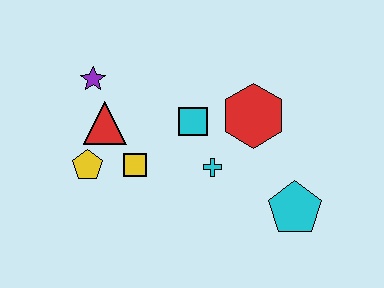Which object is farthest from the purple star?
The cyan pentagon is farthest from the purple star.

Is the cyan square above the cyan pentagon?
Yes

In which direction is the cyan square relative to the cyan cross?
The cyan square is above the cyan cross.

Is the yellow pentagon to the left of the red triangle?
Yes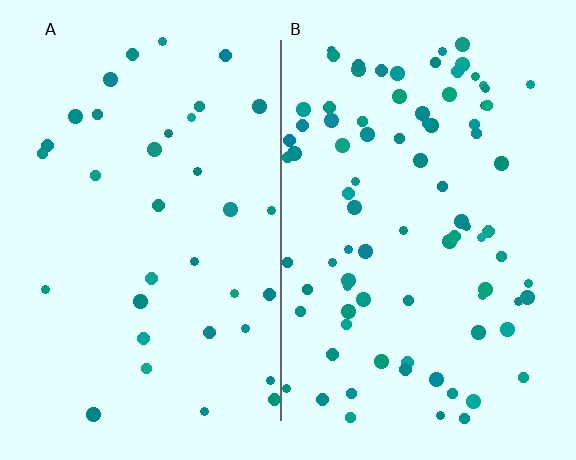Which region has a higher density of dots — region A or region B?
B (the right).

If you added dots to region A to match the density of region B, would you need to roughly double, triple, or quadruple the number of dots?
Approximately double.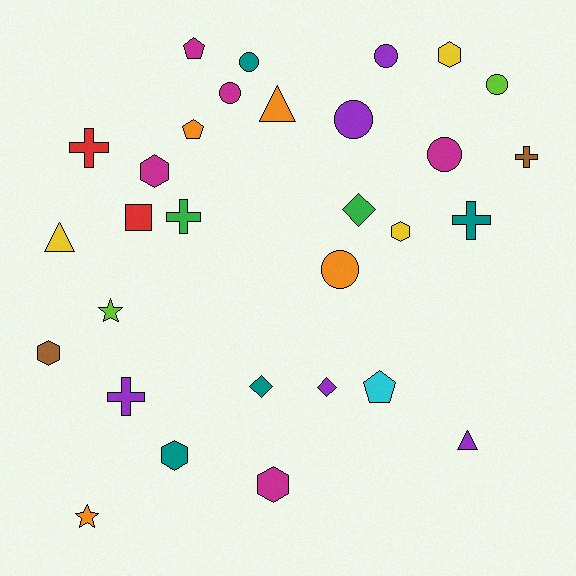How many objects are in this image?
There are 30 objects.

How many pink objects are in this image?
There are no pink objects.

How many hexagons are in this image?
There are 6 hexagons.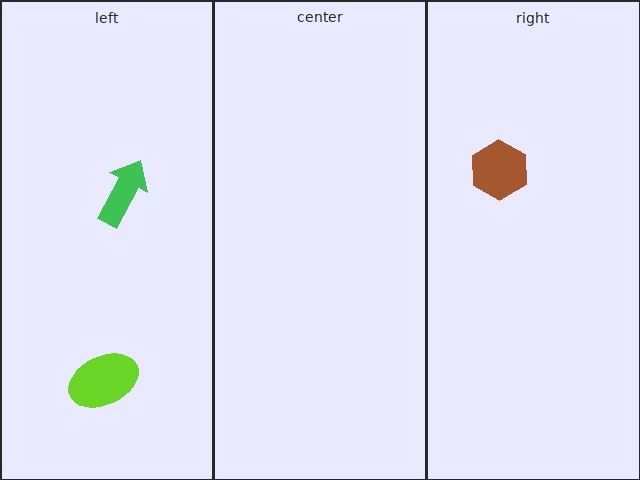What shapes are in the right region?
The brown hexagon.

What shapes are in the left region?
The lime ellipse, the green arrow.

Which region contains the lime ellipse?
The left region.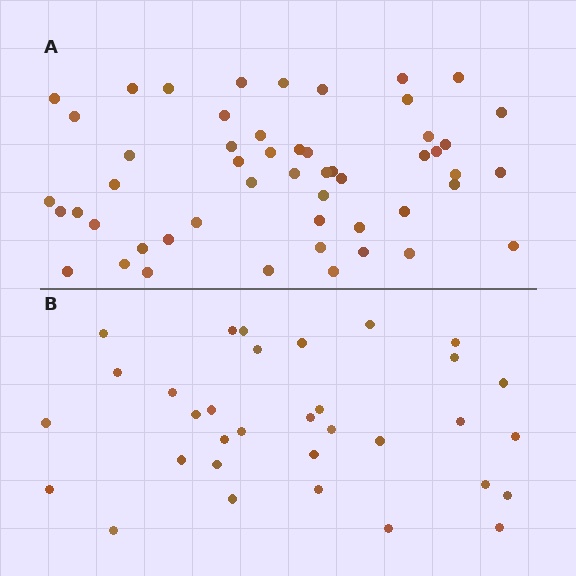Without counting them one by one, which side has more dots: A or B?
Region A (the top region) has more dots.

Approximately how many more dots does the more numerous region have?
Region A has approximately 20 more dots than region B.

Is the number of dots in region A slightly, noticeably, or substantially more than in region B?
Region A has substantially more. The ratio is roughly 1.6 to 1.